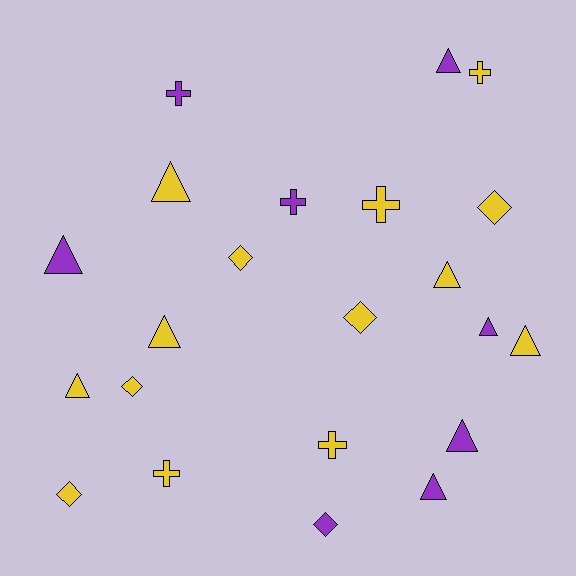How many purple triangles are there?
There are 5 purple triangles.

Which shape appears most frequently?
Triangle, with 10 objects.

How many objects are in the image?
There are 22 objects.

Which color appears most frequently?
Yellow, with 14 objects.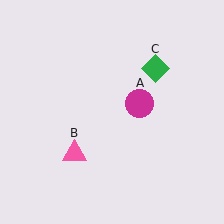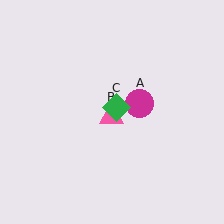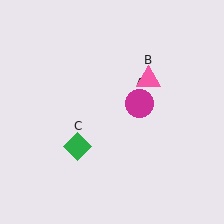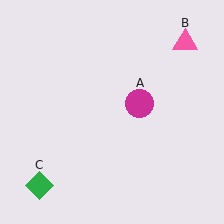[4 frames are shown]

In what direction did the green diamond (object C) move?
The green diamond (object C) moved down and to the left.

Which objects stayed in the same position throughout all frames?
Magenta circle (object A) remained stationary.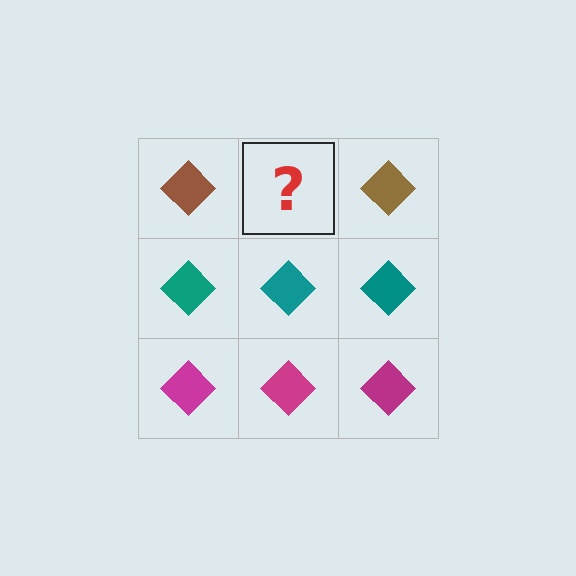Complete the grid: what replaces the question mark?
The question mark should be replaced with a brown diamond.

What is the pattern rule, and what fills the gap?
The rule is that each row has a consistent color. The gap should be filled with a brown diamond.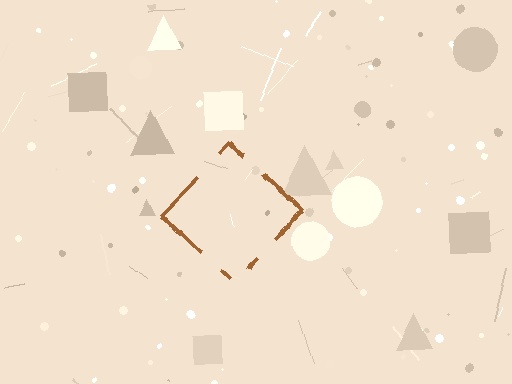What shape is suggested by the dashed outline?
The dashed outline suggests a diamond.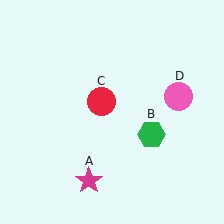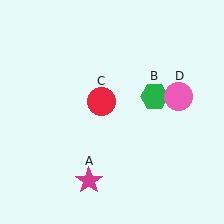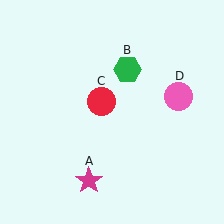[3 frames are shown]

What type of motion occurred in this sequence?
The green hexagon (object B) rotated counterclockwise around the center of the scene.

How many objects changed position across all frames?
1 object changed position: green hexagon (object B).